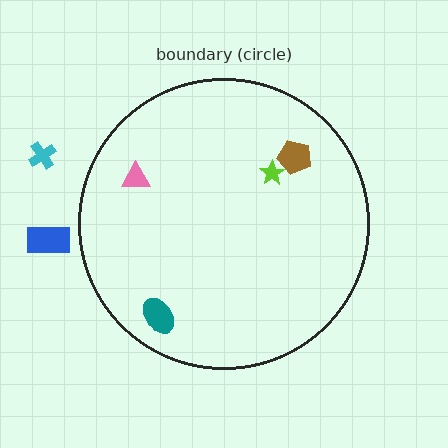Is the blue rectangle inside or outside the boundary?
Outside.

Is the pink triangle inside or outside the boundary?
Inside.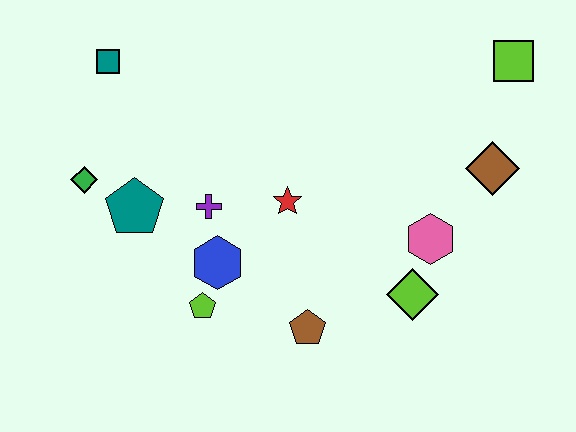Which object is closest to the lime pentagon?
The blue hexagon is closest to the lime pentagon.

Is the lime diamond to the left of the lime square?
Yes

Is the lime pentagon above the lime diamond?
No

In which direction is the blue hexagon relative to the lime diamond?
The blue hexagon is to the left of the lime diamond.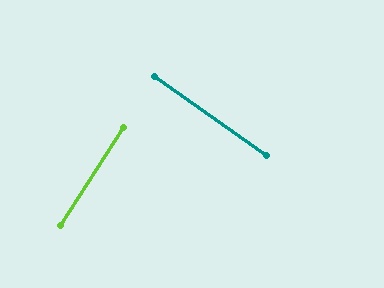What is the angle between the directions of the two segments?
Approximately 88 degrees.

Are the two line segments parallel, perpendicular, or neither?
Perpendicular — they meet at approximately 88°.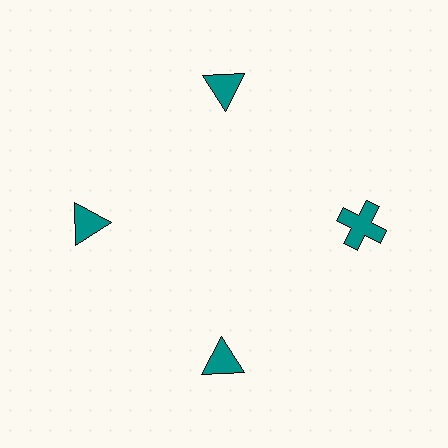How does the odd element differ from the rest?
It has a different shape: cross instead of triangle.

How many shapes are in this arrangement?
There are 4 shapes arranged in a ring pattern.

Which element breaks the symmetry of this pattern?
The teal cross at roughly the 3 o'clock position breaks the symmetry. All other shapes are teal triangles.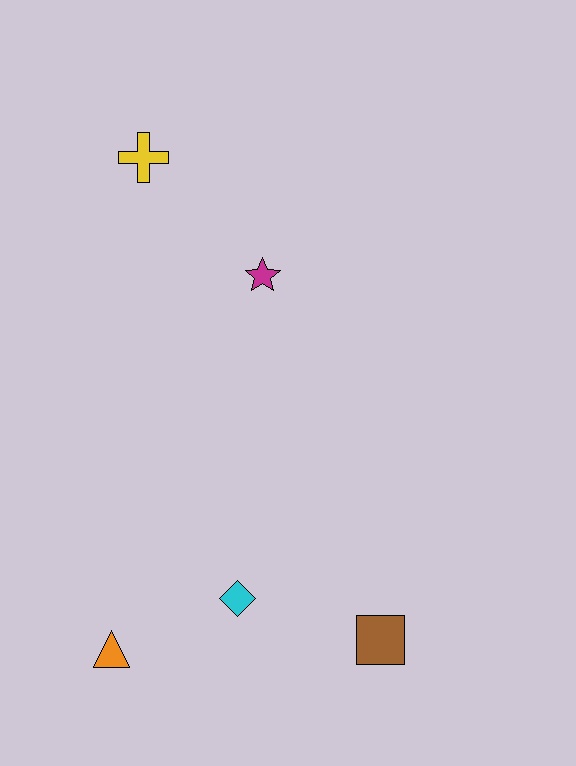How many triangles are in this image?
There is 1 triangle.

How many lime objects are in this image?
There are no lime objects.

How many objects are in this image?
There are 5 objects.